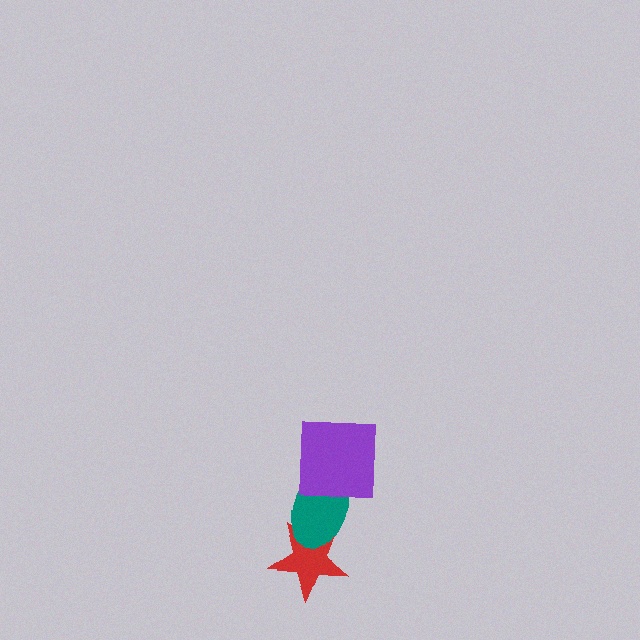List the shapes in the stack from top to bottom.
From top to bottom: the purple square, the teal ellipse, the red star.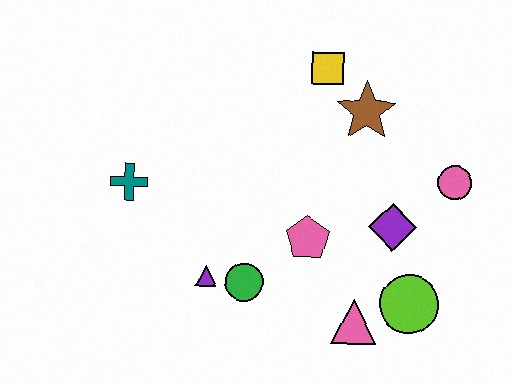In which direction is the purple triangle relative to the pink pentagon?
The purple triangle is to the left of the pink pentagon.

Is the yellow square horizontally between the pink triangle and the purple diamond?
No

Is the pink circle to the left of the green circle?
No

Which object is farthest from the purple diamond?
The teal cross is farthest from the purple diamond.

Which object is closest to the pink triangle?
The lime circle is closest to the pink triangle.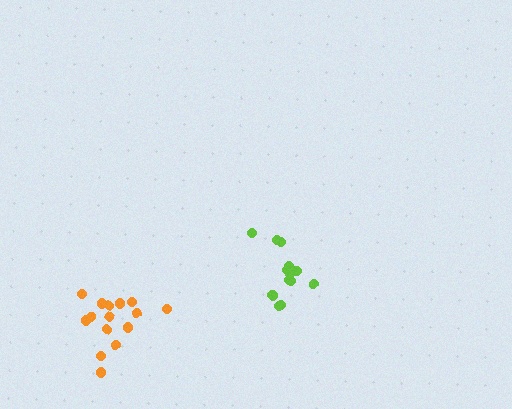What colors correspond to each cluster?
The clusters are colored: orange, lime.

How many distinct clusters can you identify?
There are 2 distinct clusters.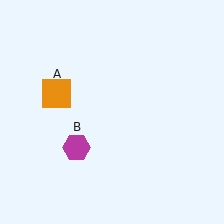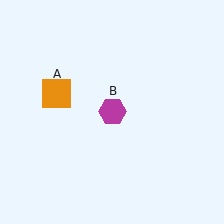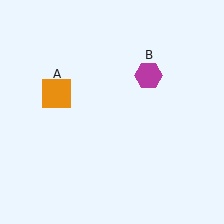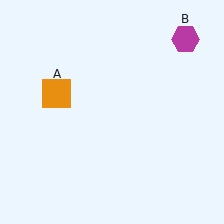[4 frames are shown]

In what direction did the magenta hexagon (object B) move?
The magenta hexagon (object B) moved up and to the right.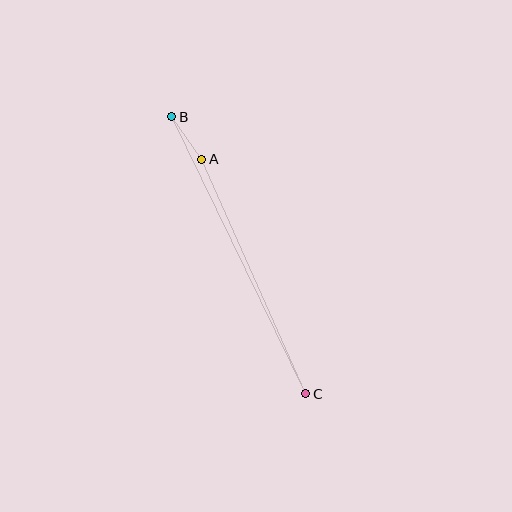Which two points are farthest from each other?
Points B and C are farthest from each other.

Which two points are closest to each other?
Points A and B are closest to each other.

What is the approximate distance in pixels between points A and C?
The distance between A and C is approximately 257 pixels.